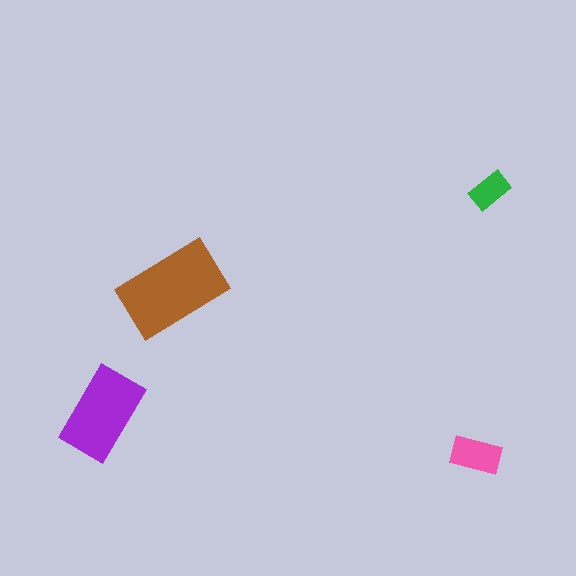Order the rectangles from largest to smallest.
the brown one, the purple one, the pink one, the green one.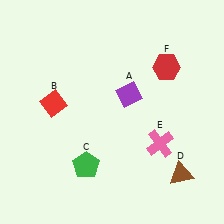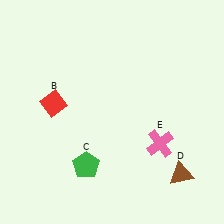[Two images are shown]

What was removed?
The red hexagon (F), the purple diamond (A) were removed in Image 2.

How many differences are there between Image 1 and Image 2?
There are 2 differences between the two images.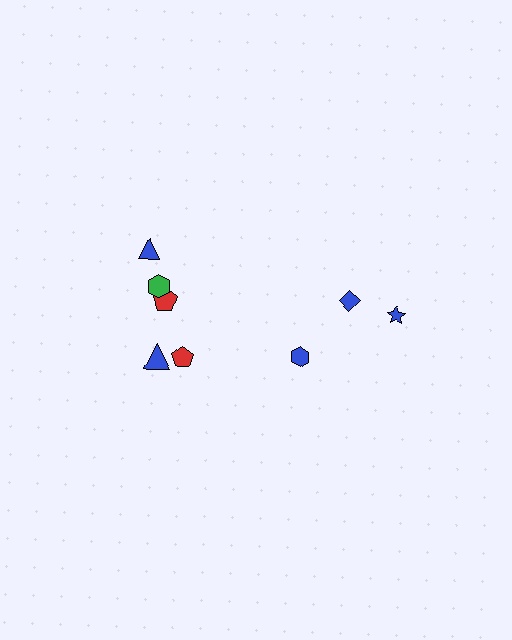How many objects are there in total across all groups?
There are 8 objects.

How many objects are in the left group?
There are 5 objects.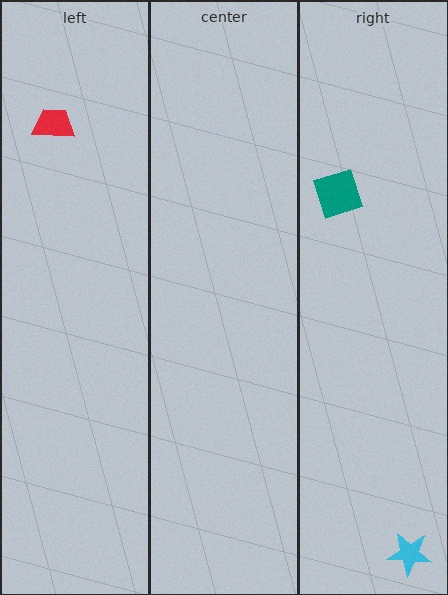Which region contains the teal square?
The right region.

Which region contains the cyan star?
The right region.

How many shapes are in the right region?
2.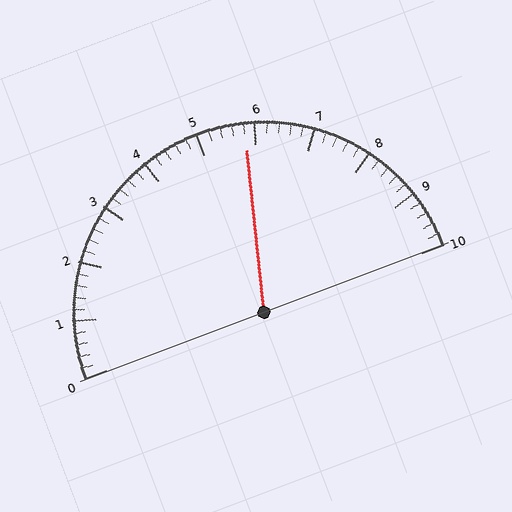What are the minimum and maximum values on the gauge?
The gauge ranges from 0 to 10.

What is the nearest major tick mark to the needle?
The nearest major tick mark is 6.